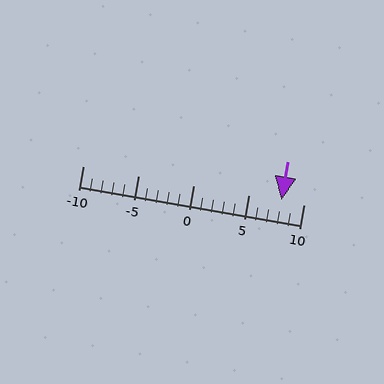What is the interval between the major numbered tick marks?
The major tick marks are spaced 5 units apart.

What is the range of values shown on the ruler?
The ruler shows values from -10 to 10.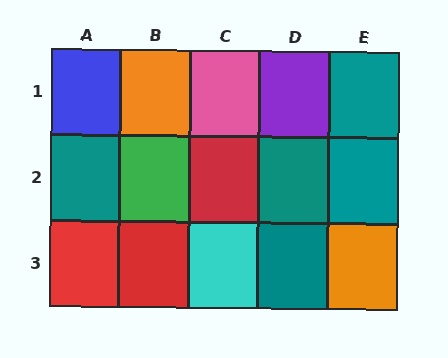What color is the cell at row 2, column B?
Green.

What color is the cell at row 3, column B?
Red.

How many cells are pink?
1 cell is pink.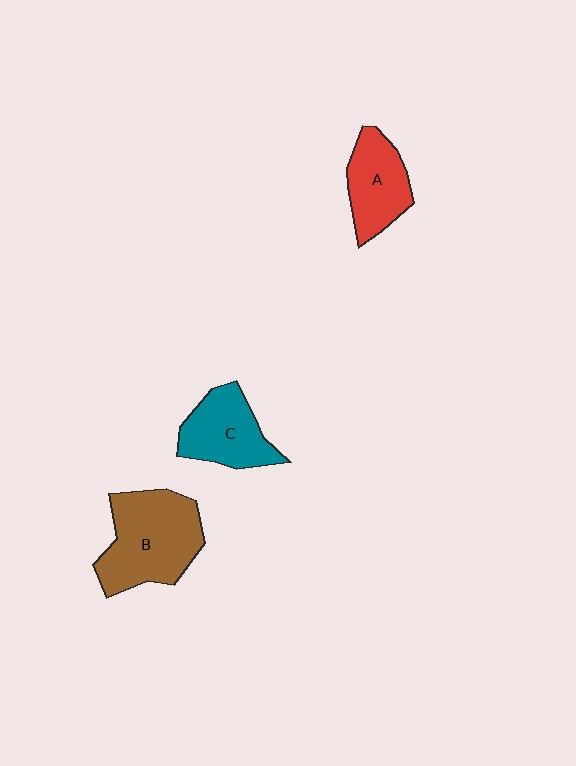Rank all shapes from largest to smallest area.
From largest to smallest: B (brown), C (teal), A (red).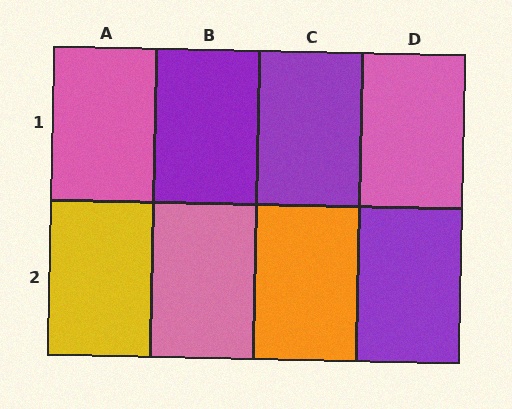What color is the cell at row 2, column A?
Yellow.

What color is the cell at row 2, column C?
Orange.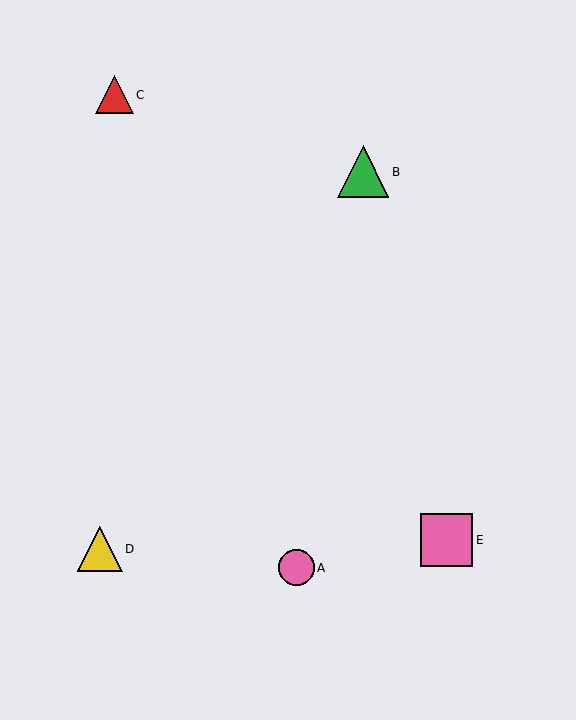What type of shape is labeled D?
Shape D is a yellow triangle.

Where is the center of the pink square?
The center of the pink square is at (447, 540).